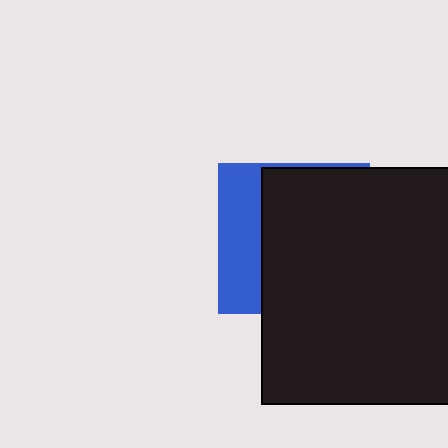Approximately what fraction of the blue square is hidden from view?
Roughly 69% of the blue square is hidden behind the black square.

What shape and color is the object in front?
The object in front is a black square.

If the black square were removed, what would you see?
You would see the complete blue square.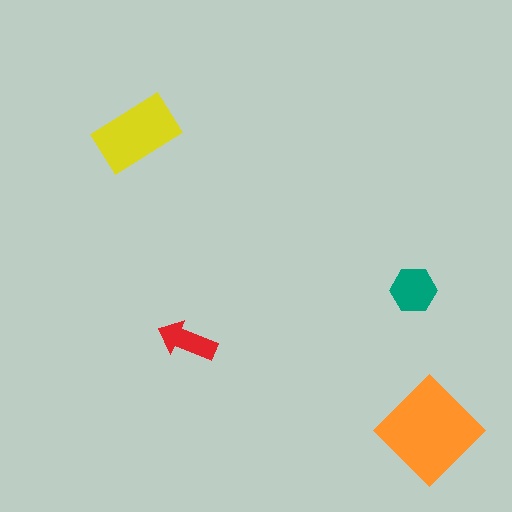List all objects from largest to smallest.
The orange diamond, the yellow rectangle, the teal hexagon, the red arrow.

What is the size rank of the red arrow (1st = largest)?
4th.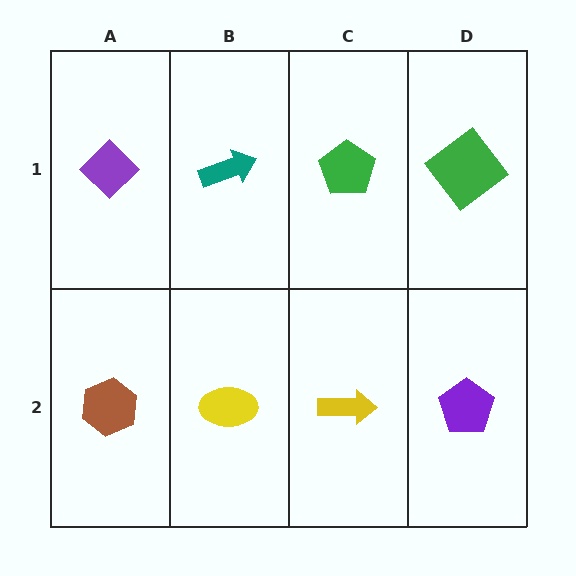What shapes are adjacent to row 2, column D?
A green diamond (row 1, column D), a yellow arrow (row 2, column C).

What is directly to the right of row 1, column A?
A teal arrow.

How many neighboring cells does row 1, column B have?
3.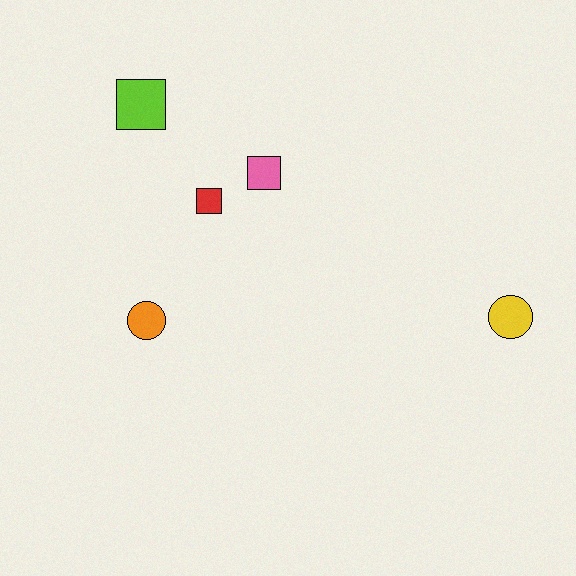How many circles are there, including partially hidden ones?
There are 2 circles.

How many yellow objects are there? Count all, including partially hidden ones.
There is 1 yellow object.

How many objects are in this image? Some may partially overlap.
There are 5 objects.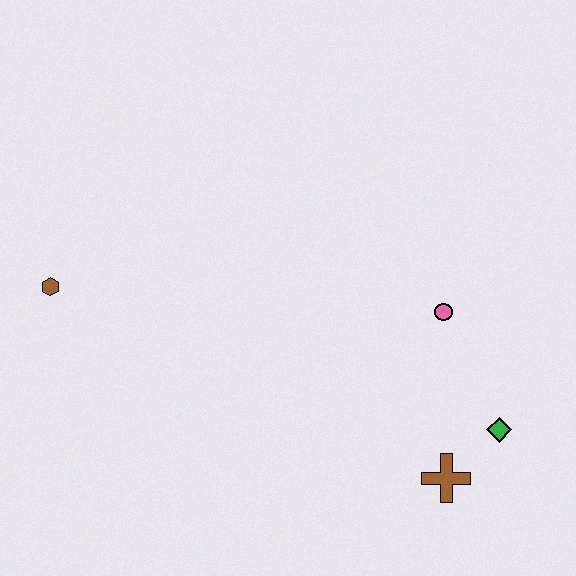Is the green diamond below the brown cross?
No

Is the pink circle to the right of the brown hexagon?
Yes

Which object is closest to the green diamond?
The brown cross is closest to the green diamond.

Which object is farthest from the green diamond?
The brown hexagon is farthest from the green diamond.